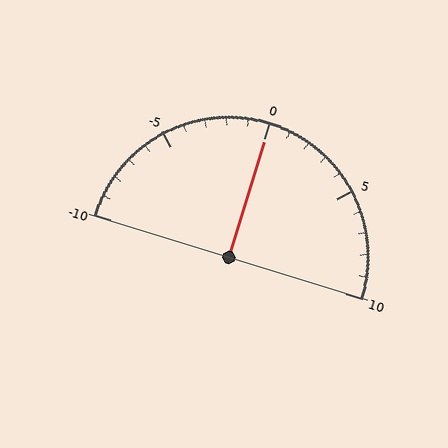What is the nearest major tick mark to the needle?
The nearest major tick mark is 0.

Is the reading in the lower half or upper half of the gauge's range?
The reading is in the upper half of the range (-10 to 10).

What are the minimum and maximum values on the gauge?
The gauge ranges from -10 to 10.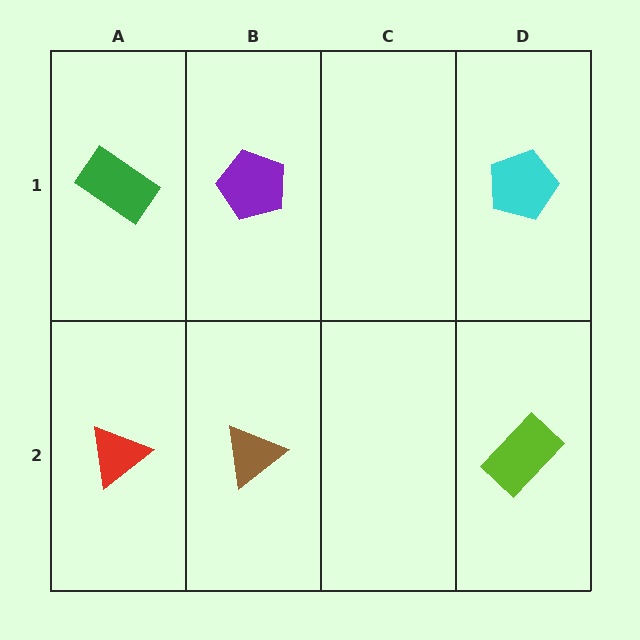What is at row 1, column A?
A green rectangle.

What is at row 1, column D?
A cyan pentagon.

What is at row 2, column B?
A brown triangle.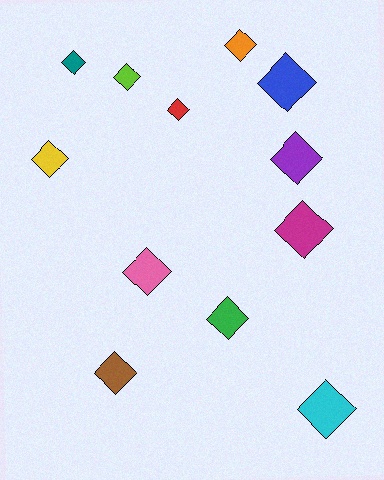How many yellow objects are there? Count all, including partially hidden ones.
There is 1 yellow object.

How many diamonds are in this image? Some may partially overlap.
There are 12 diamonds.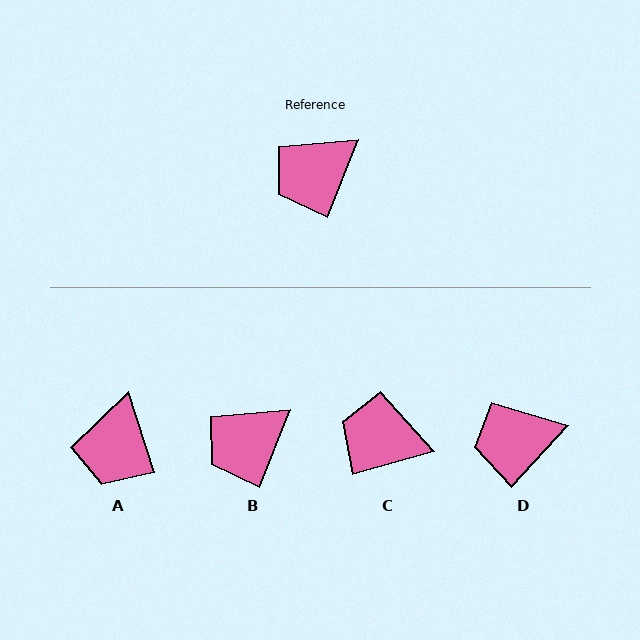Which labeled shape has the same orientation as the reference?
B.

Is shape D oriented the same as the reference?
No, it is off by about 21 degrees.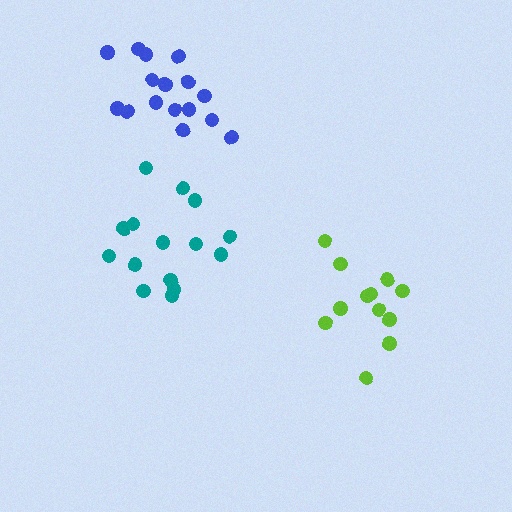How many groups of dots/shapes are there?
There are 3 groups.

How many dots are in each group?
Group 1: 15 dots, Group 2: 12 dots, Group 3: 16 dots (43 total).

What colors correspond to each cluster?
The clusters are colored: teal, lime, blue.